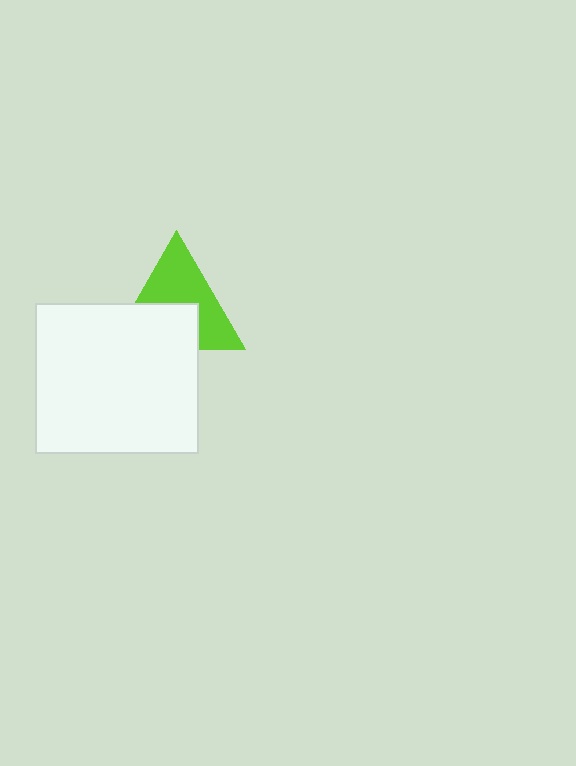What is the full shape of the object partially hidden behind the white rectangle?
The partially hidden object is a lime triangle.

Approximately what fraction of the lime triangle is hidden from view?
Roughly 44% of the lime triangle is hidden behind the white rectangle.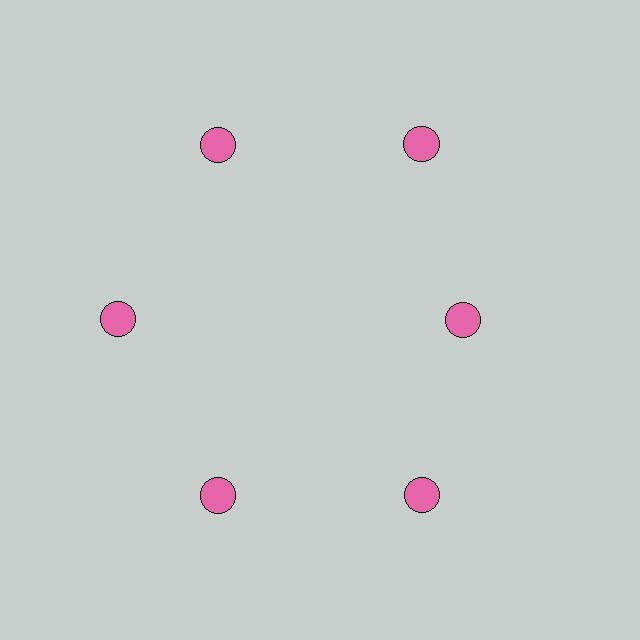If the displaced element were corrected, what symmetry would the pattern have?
It would have 6-fold rotational symmetry — the pattern would map onto itself every 60 degrees.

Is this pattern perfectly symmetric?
No. The 6 pink circles are arranged in a ring, but one element near the 3 o'clock position is pulled inward toward the center, breaking the 6-fold rotational symmetry.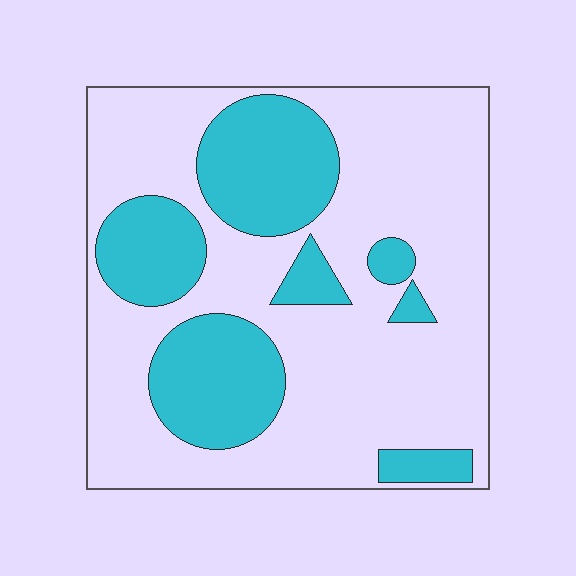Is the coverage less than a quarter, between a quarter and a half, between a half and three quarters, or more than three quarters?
Between a quarter and a half.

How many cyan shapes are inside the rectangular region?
7.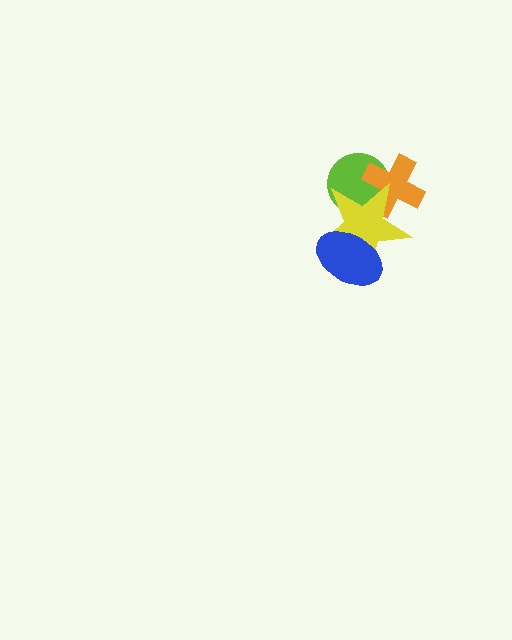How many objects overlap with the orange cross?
2 objects overlap with the orange cross.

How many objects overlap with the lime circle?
2 objects overlap with the lime circle.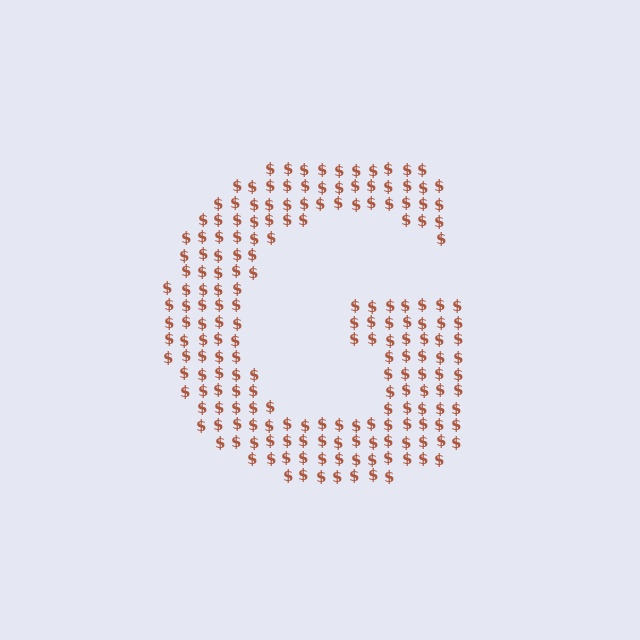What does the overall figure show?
The overall figure shows the letter G.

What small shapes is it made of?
It is made of small dollar signs.